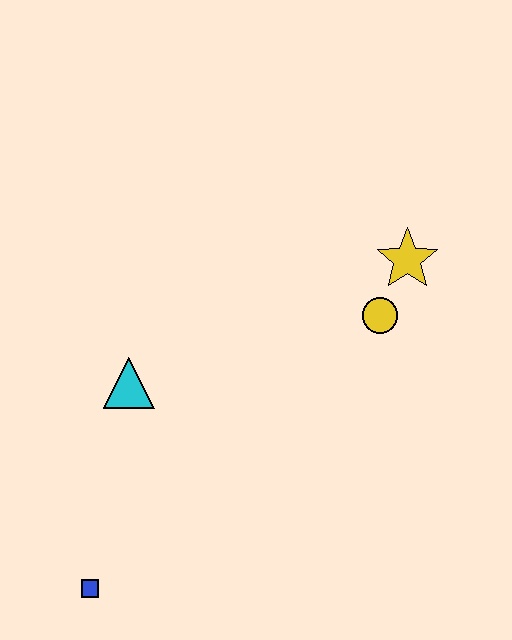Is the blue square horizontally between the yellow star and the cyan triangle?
No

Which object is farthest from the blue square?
The yellow star is farthest from the blue square.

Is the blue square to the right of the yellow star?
No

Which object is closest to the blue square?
The cyan triangle is closest to the blue square.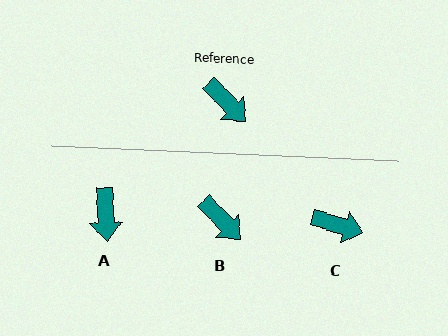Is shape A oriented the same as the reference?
No, it is off by about 42 degrees.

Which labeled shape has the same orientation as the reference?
B.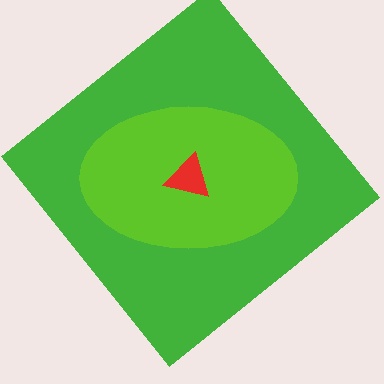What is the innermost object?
The red triangle.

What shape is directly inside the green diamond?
The lime ellipse.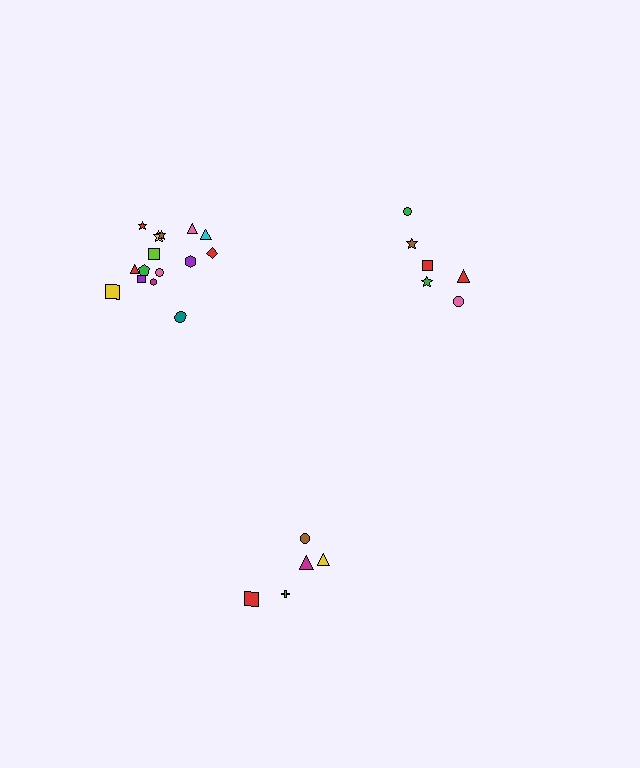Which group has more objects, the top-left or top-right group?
The top-left group.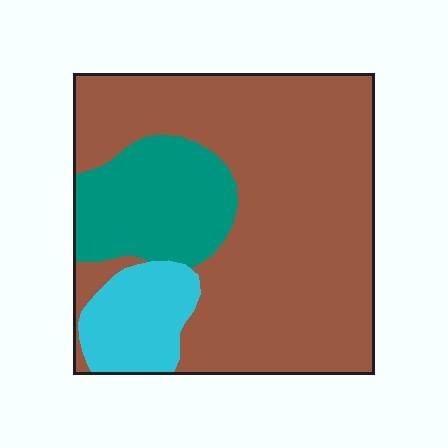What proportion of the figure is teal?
Teal covers about 20% of the figure.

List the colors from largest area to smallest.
From largest to smallest: brown, teal, cyan.